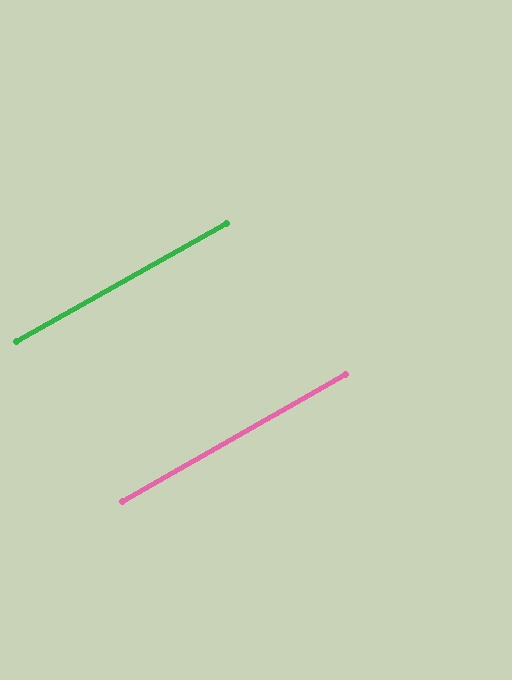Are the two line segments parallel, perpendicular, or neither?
Parallel — their directions differ by only 0.2°.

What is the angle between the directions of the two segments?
Approximately 0 degrees.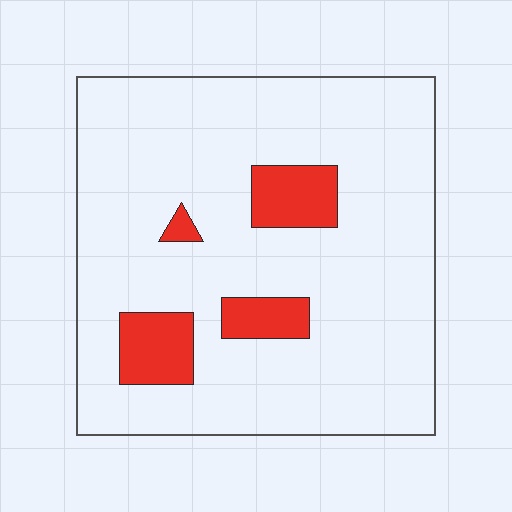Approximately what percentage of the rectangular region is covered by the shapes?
Approximately 10%.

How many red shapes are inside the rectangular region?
4.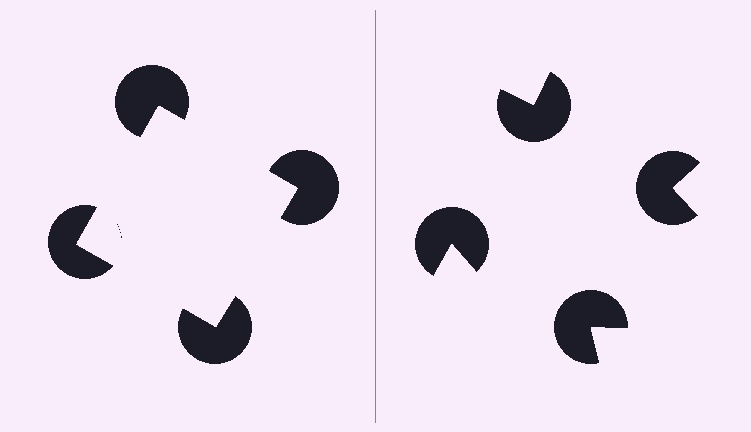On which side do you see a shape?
An illusory square appears on the left side. On the right side the wedge cuts are rotated, so no coherent shape forms.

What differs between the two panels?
The pac-man discs are positioned identically on both sides; only the wedge orientations differ. On the left they align to a square; on the right they are misaligned.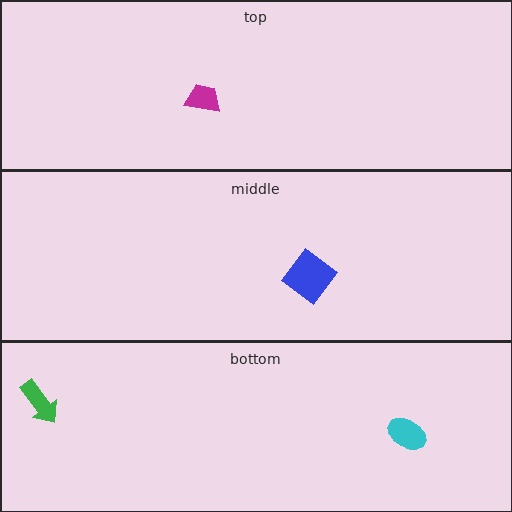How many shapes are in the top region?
1.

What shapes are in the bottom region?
The green arrow, the cyan ellipse.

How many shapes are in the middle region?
1.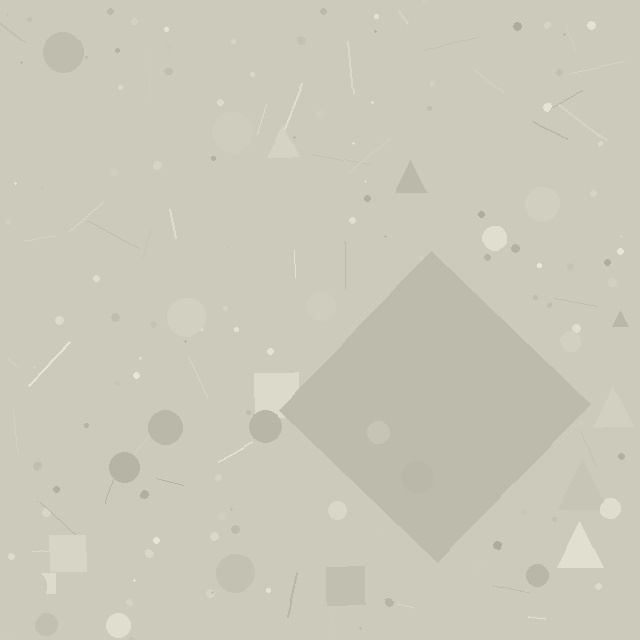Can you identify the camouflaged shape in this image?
The camouflaged shape is a diamond.